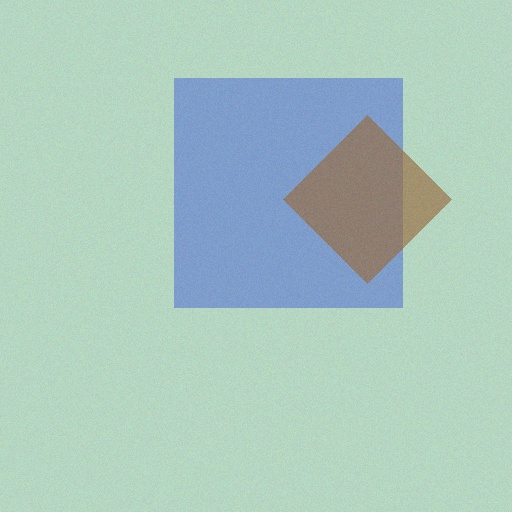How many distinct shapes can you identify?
There are 2 distinct shapes: a blue square, a brown diamond.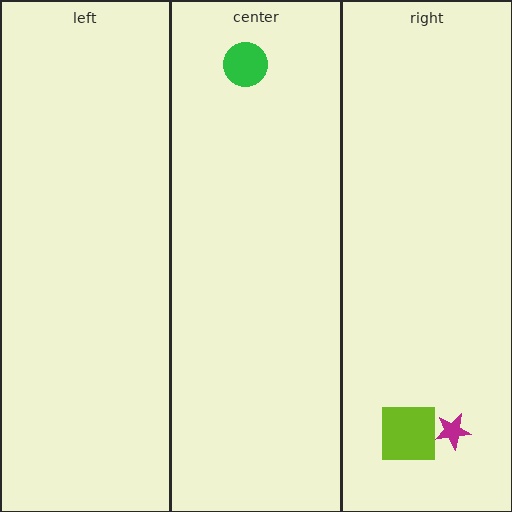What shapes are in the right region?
The lime square, the magenta star.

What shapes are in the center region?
The green circle.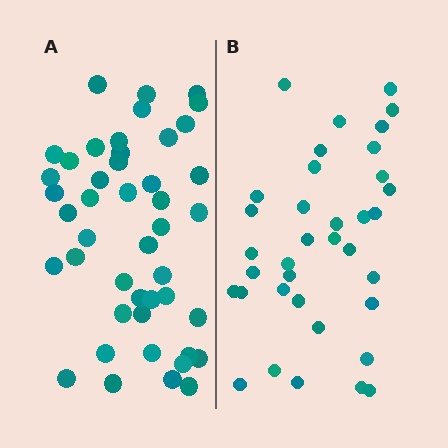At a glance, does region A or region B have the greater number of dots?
Region A (the left region) has more dots.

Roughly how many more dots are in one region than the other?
Region A has roughly 8 or so more dots than region B.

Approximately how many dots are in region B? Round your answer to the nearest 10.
About 40 dots. (The exact count is 36, which rounds to 40.)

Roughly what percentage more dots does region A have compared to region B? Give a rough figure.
About 25% more.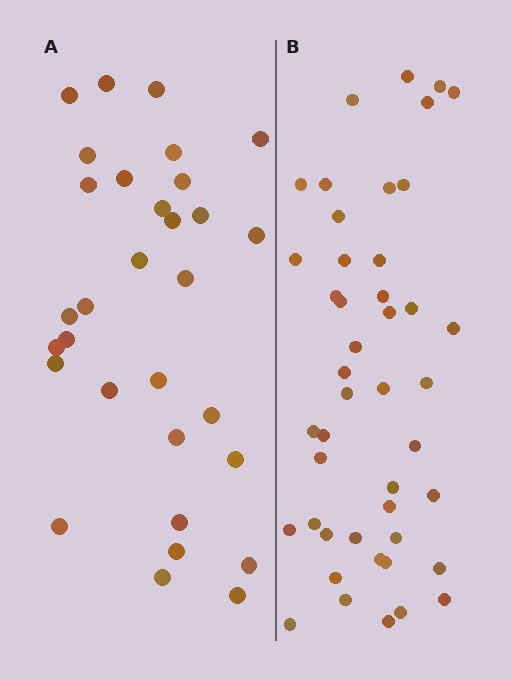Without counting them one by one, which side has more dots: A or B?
Region B (the right region) has more dots.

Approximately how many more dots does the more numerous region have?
Region B has approximately 15 more dots than region A.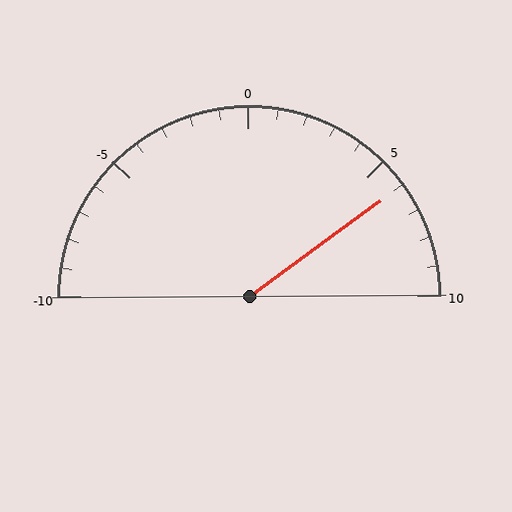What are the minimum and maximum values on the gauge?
The gauge ranges from -10 to 10.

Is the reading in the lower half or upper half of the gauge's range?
The reading is in the upper half of the range (-10 to 10).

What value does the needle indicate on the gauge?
The needle indicates approximately 6.